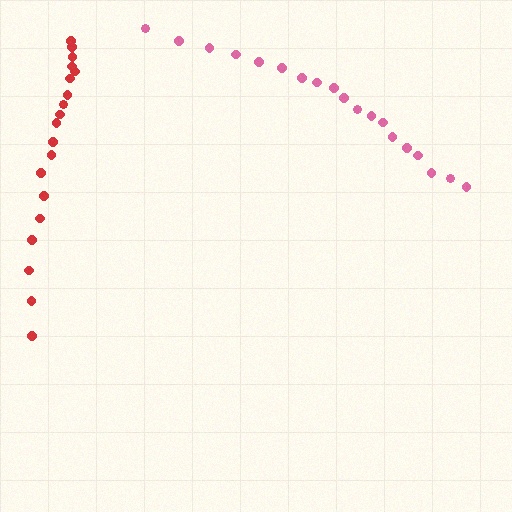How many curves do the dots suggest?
There are 2 distinct paths.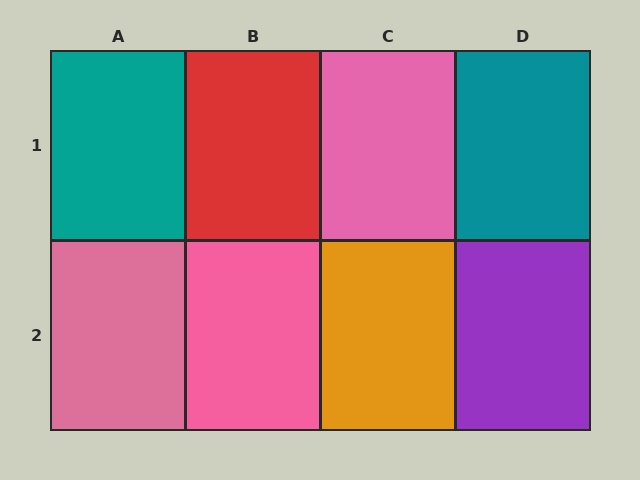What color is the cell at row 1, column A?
Teal.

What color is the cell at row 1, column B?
Red.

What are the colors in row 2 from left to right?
Pink, pink, orange, purple.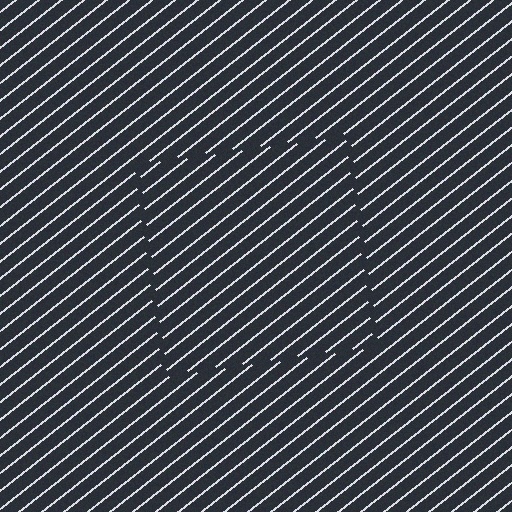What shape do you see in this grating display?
An illusory square. The interior of the shape contains the same grating, shifted by half a period — the contour is defined by the phase discontinuity where line-ends from the inner and outer gratings abut.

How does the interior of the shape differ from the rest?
The interior of the shape contains the same grating, shifted by half a period — the contour is defined by the phase discontinuity where line-ends from the inner and outer gratings abut.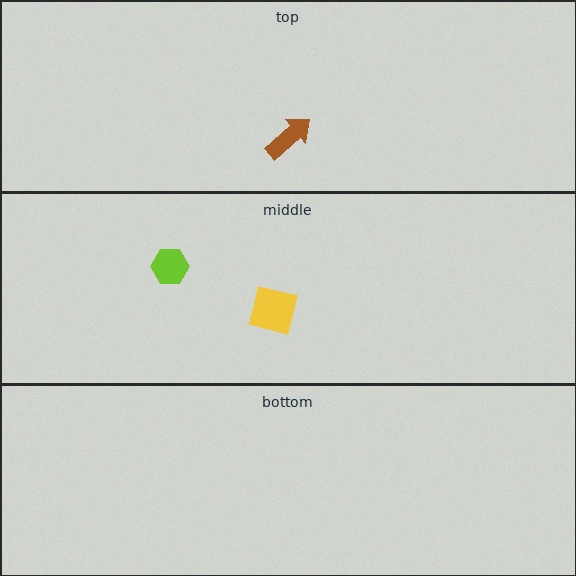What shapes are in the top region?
The brown arrow.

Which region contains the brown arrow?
The top region.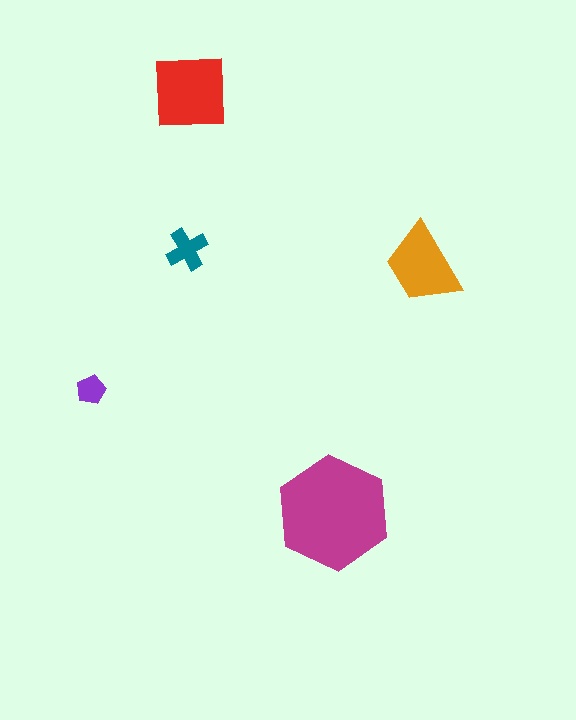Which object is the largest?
The magenta hexagon.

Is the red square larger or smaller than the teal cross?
Larger.